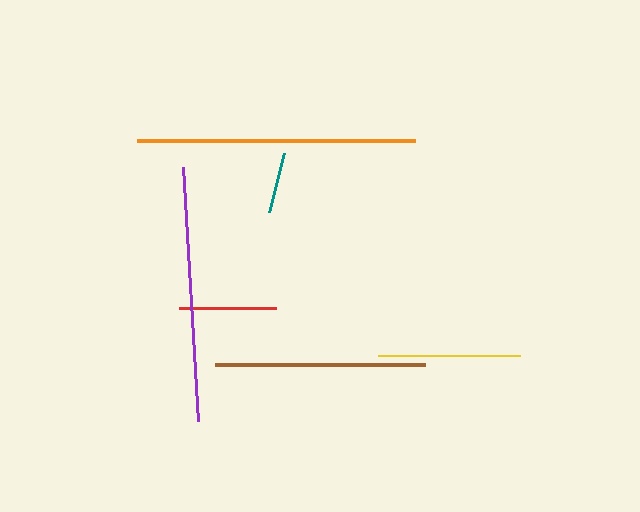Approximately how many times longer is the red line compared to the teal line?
The red line is approximately 1.6 times the length of the teal line.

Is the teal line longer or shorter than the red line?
The red line is longer than the teal line.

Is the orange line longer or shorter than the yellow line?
The orange line is longer than the yellow line.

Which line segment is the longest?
The orange line is the longest at approximately 277 pixels.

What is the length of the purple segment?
The purple segment is approximately 255 pixels long.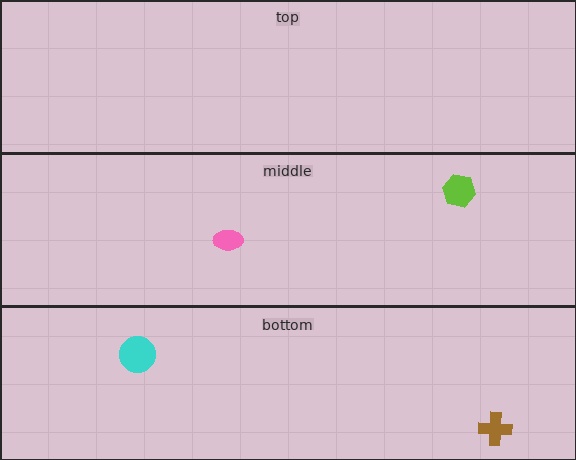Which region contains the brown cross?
The bottom region.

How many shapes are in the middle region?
2.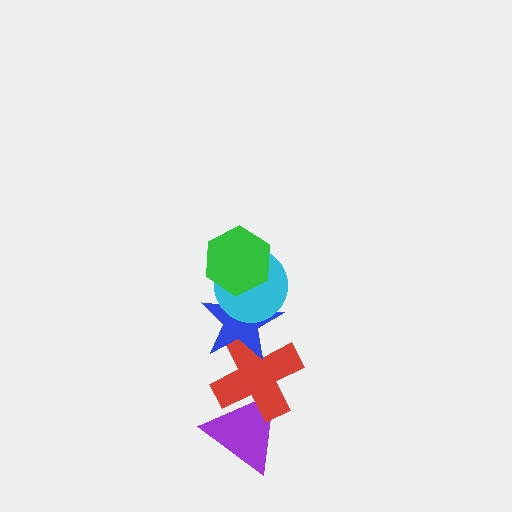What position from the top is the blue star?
The blue star is 3rd from the top.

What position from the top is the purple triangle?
The purple triangle is 5th from the top.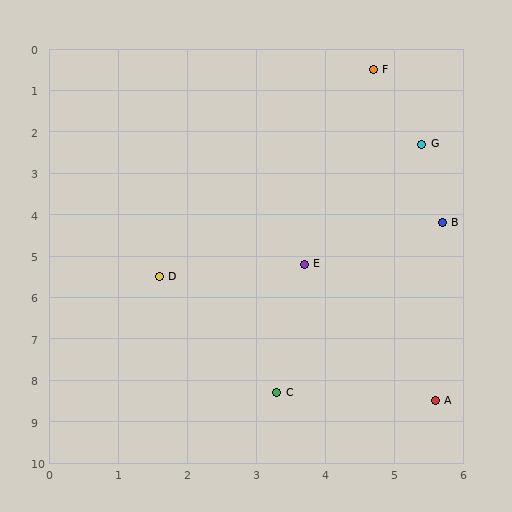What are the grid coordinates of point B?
Point B is at approximately (5.7, 4.2).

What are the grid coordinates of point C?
Point C is at approximately (3.3, 8.3).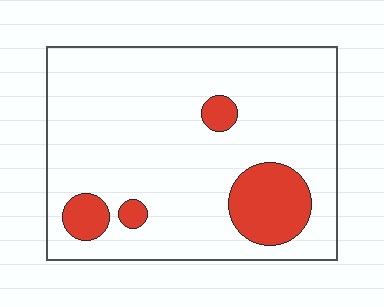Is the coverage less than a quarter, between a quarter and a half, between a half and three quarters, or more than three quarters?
Less than a quarter.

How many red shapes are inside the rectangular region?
4.